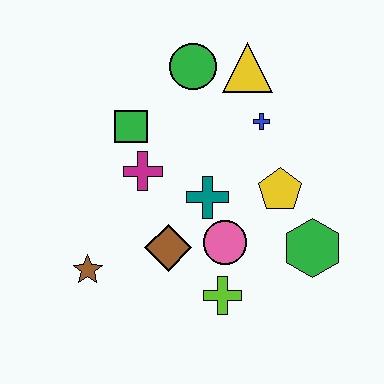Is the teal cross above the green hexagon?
Yes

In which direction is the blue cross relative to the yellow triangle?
The blue cross is below the yellow triangle.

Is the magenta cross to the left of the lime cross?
Yes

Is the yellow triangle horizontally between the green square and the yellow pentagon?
Yes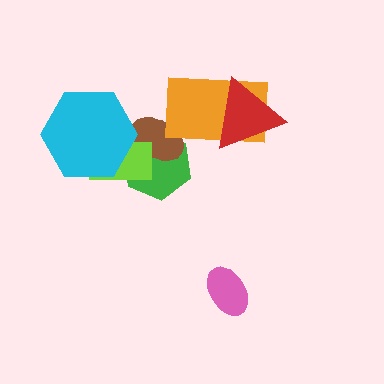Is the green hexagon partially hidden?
Yes, it is partially covered by another shape.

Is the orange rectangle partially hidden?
Yes, it is partially covered by another shape.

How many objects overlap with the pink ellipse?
0 objects overlap with the pink ellipse.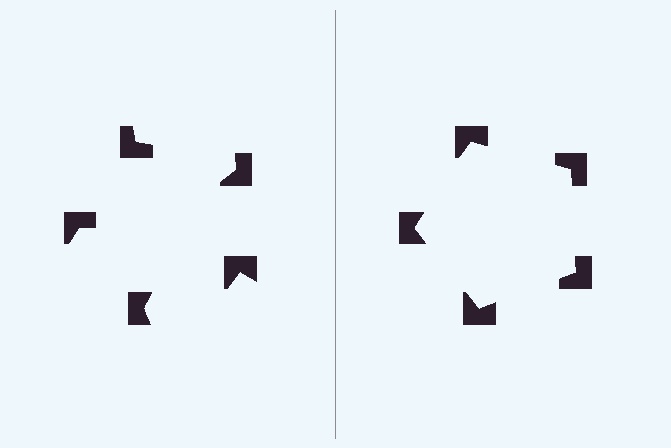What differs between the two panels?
The notched squares are positioned identically on both sides; only the wedge orientations differ. On the right they align to a pentagon; on the left they are misaligned.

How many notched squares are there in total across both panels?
10 — 5 on each side.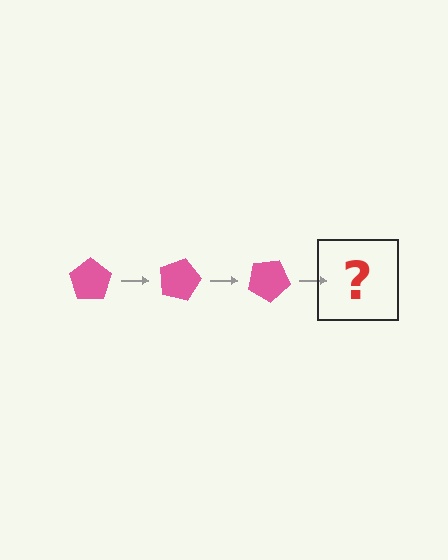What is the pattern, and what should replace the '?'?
The pattern is that the pentagon rotates 15 degrees each step. The '?' should be a pink pentagon rotated 45 degrees.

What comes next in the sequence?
The next element should be a pink pentagon rotated 45 degrees.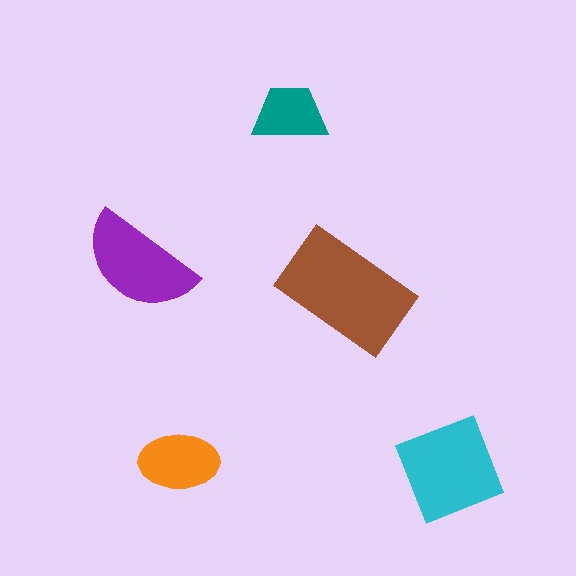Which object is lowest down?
The cyan diamond is bottommost.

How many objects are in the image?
There are 5 objects in the image.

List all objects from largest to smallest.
The brown rectangle, the cyan diamond, the purple semicircle, the orange ellipse, the teal trapezoid.